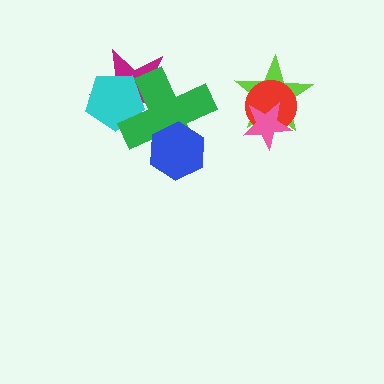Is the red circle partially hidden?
Yes, it is partially covered by another shape.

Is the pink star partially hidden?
No, no other shape covers it.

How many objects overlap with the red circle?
2 objects overlap with the red circle.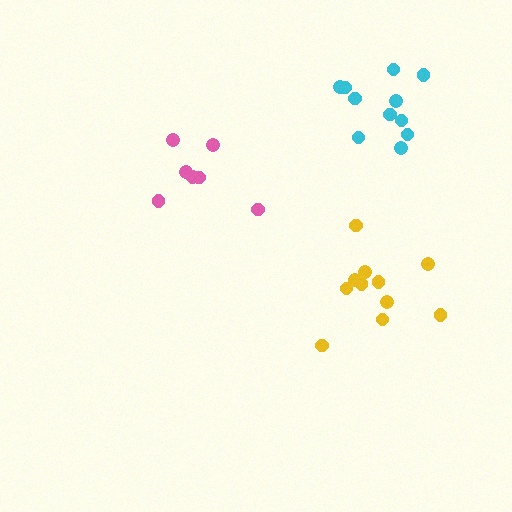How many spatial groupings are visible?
There are 3 spatial groupings.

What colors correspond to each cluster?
The clusters are colored: yellow, pink, cyan.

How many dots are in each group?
Group 1: 11 dots, Group 2: 7 dots, Group 3: 11 dots (29 total).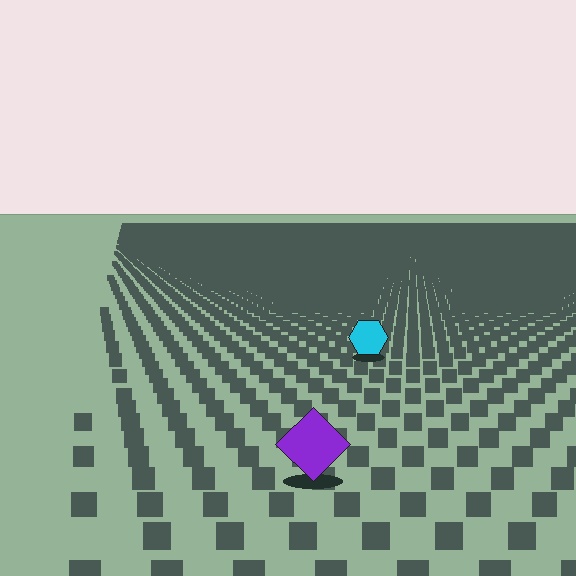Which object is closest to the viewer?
The purple diamond is closest. The texture marks near it are larger and more spread out.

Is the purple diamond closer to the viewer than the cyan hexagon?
Yes. The purple diamond is closer — you can tell from the texture gradient: the ground texture is coarser near it.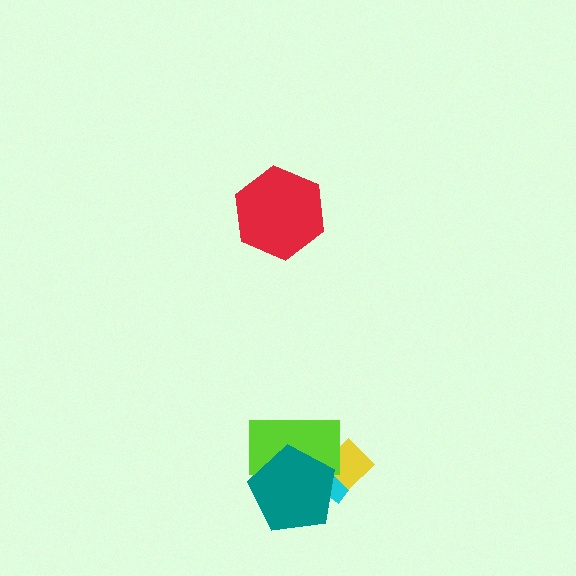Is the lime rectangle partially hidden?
Yes, it is partially covered by another shape.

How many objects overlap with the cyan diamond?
3 objects overlap with the cyan diamond.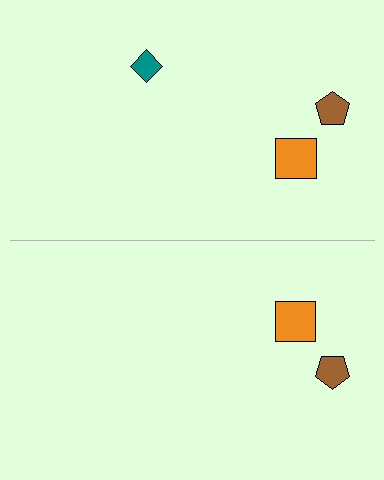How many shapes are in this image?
There are 5 shapes in this image.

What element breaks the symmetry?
A teal diamond is missing from the bottom side.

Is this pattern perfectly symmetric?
No, the pattern is not perfectly symmetric. A teal diamond is missing from the bottom side.